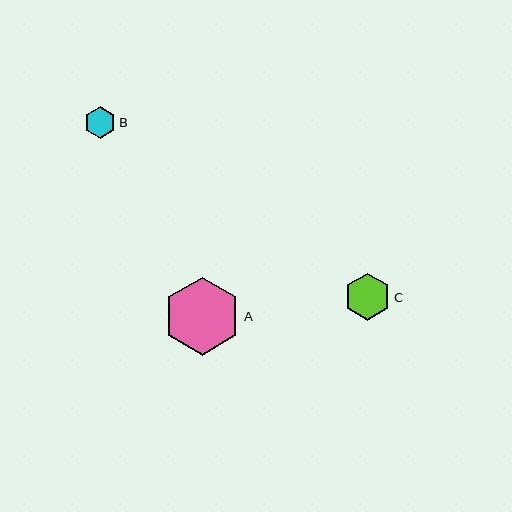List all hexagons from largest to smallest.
From largest to smallest: A, C, B.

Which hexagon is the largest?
Hexagon A is the largest with a size of approximately 78 pixels.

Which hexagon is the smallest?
Hexagon B is the smallest with a size of approximately 31 pixels.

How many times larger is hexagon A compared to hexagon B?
Hexagon A is approximately 2.5 times the size of hexagon B.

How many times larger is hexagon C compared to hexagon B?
Hexagon C is approximately 1.5 times the size of hexagon B.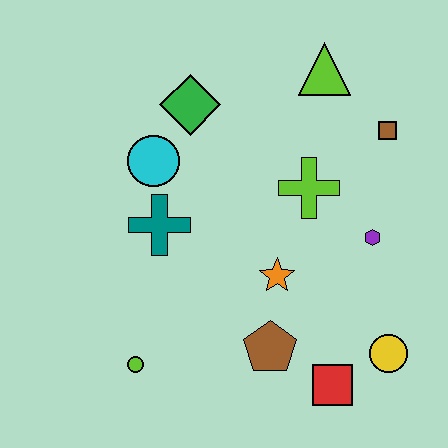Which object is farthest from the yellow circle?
The green diamond is farthest from the yellow circle.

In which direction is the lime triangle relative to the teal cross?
The lime triangle is to the right of the teal cross.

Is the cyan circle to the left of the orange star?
Yes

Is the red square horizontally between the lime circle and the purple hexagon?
Yes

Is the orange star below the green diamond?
Yes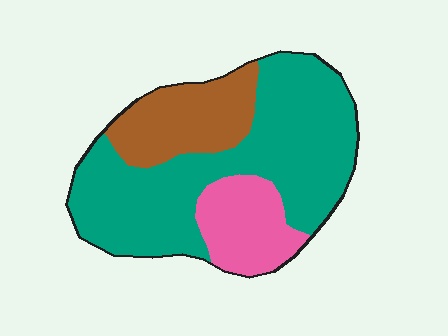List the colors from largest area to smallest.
From largest to smallest: teal, brown, pink.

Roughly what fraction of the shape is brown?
Brown takes up between a sixth and a third of the shape.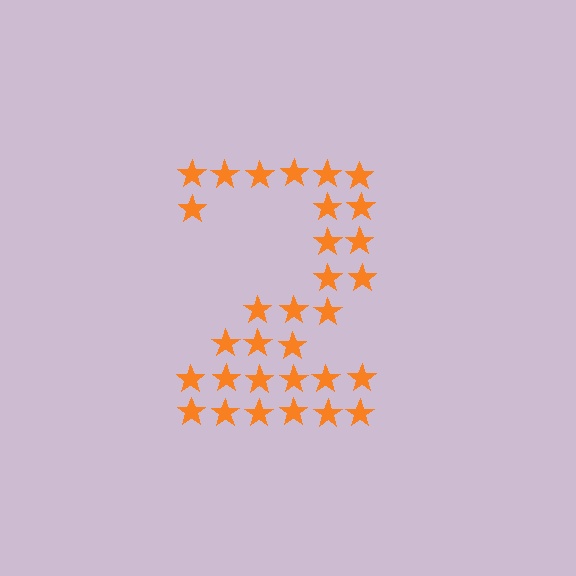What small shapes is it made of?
It is made of small stars.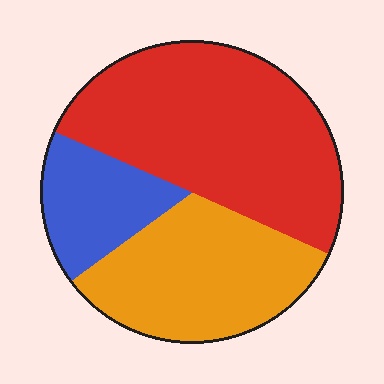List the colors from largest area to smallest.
From largest to smallest: red, orange, blue.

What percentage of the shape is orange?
Orange covers around 35% of the shape.